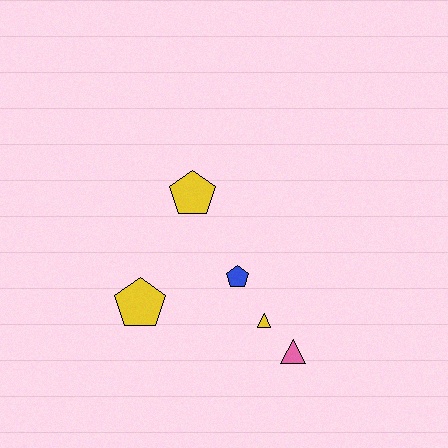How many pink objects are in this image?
There is 1 pink object.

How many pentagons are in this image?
There are 3 pentagons.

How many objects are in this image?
There are 5 objects.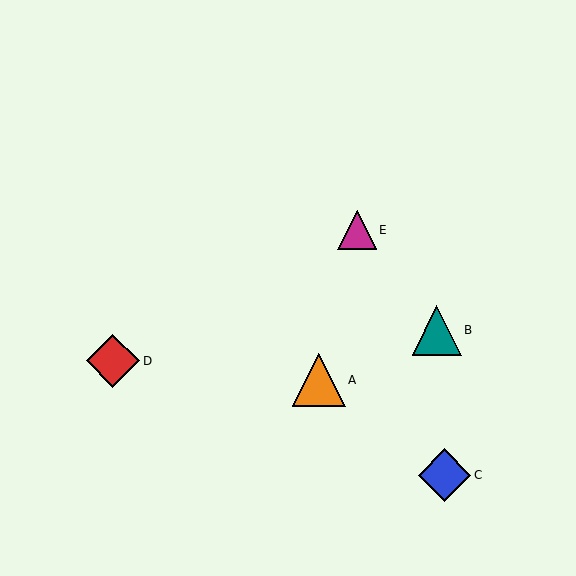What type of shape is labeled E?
Shape E is a magenta triangle.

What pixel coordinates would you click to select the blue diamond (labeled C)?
Click at (445, 475) to select the blue diamond C.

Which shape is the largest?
The red diamond (labeled D) is the largest.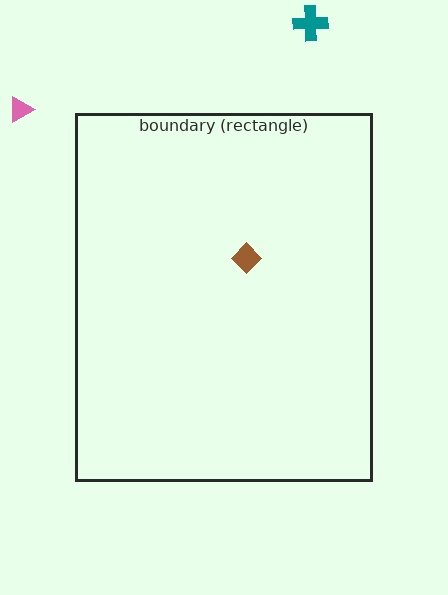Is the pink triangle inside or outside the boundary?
Outside.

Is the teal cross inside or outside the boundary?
Outside.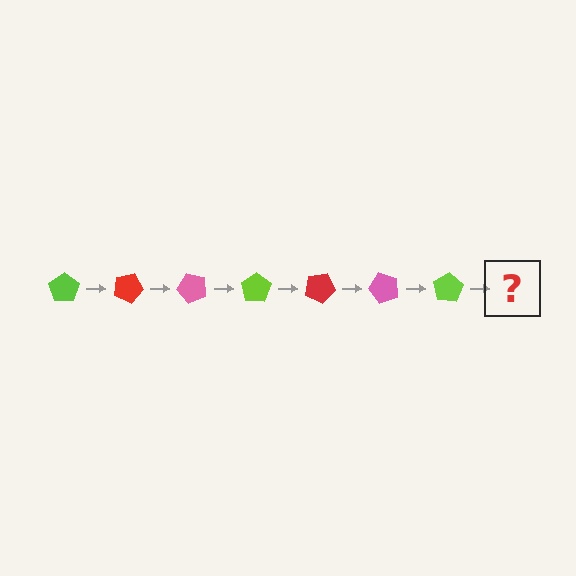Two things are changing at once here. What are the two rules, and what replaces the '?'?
The two rules are that it rotates 25 degrees each step and the color cycles through lime, red, and pink. The '?' should be a red pentagon, rotated 175 degrees from the start.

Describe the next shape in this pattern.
It should be a red pentagon, rotated 175 degrees from the start.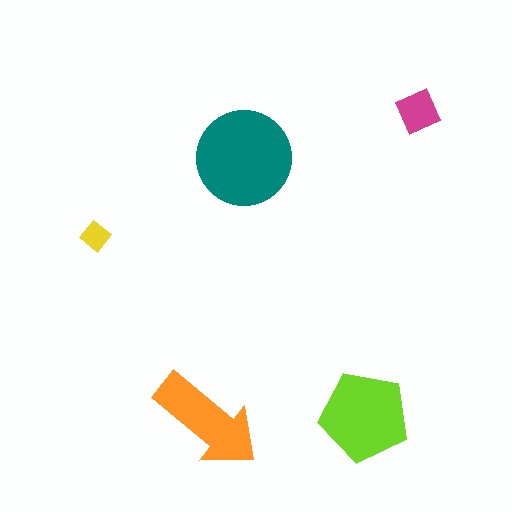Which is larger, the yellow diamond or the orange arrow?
The orange arrow.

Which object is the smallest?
The yellow diamond.